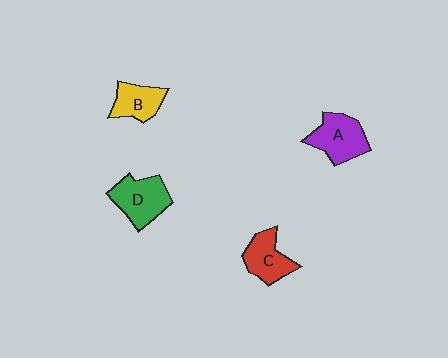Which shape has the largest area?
Shape D (green).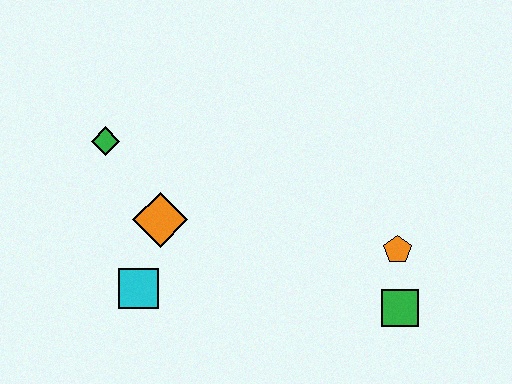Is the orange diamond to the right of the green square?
No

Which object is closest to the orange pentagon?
The green square is closest to the orange pentagon.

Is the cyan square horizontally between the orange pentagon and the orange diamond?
No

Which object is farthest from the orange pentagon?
The green diamond is farthest from the orange pentagon.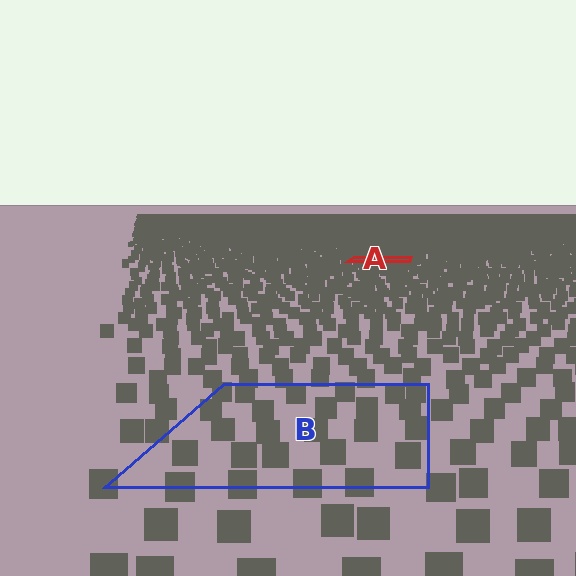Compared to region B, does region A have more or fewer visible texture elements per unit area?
Region A has more texture elements per unit area — they are packed more densely because it is farther away.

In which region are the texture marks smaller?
The texture marks are smaller in region A, because it is farther away.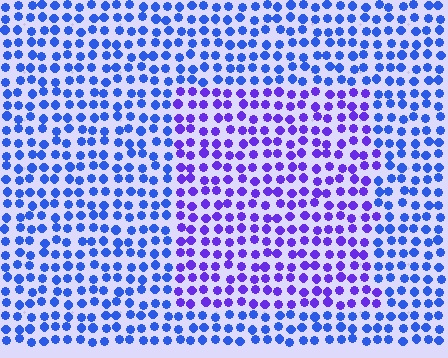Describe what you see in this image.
The image is filled with small blue elements in a uniform arrangement. A rectangle-shaped region is visible where the elements are tinted to a slightly different hue, forming a subtle color boundary.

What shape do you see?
I see a rectangle.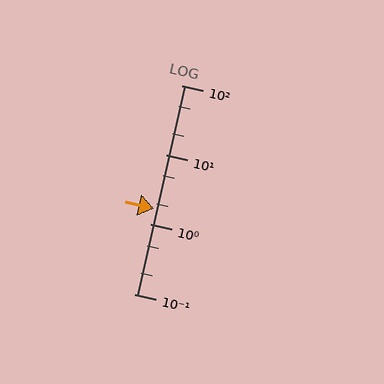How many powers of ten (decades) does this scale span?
The scale spans 3 decades, from 0.1 to 100.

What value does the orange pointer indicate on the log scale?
The pointer indicates approximately 1.7.